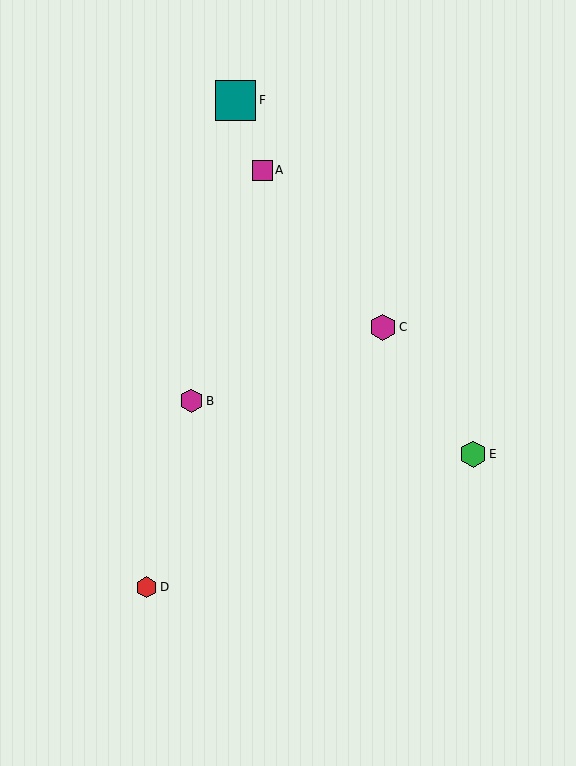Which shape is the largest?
The teal square (labeled F) is the largest.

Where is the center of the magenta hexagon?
The center of the magenta hexagon is at (191, 401).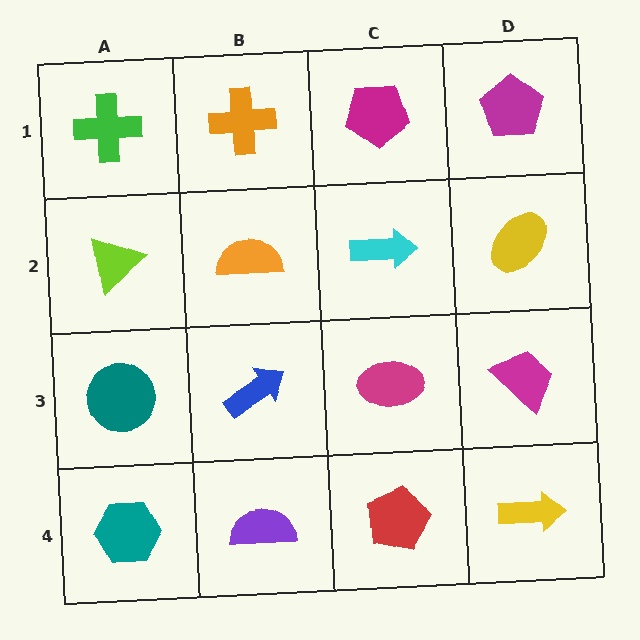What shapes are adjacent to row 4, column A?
A teal circle (row 3, column A), a purple semicircle (row 4, column B).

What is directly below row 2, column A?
A teal circle.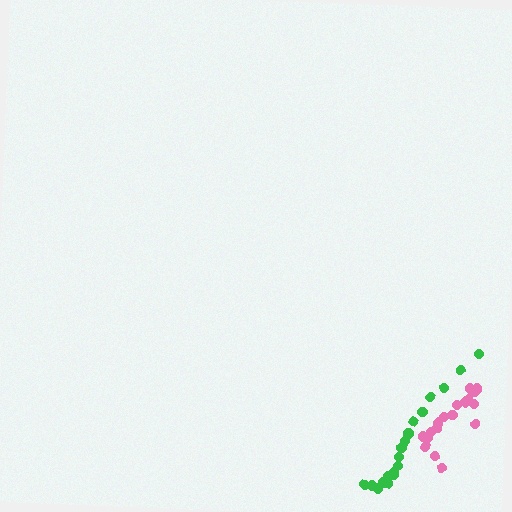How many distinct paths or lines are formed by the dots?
There are 2 distinct paths.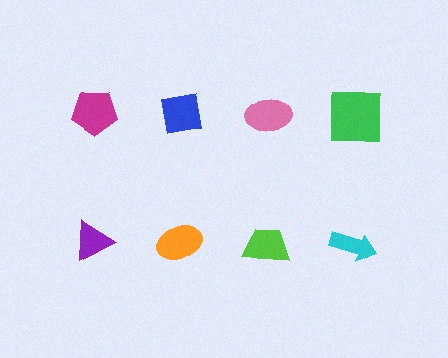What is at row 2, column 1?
A purple triangle.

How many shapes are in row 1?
4 shapes.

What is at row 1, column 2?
A blue square.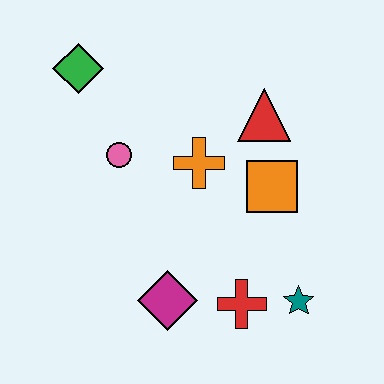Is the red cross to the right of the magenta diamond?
Yes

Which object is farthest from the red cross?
The green diamond is farthest from the red cross.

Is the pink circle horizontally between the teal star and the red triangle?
No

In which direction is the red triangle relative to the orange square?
The red triangle is above the orange square.